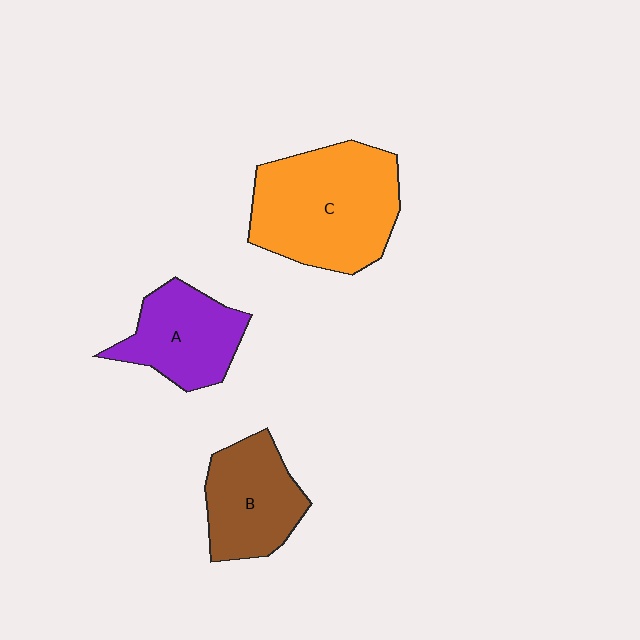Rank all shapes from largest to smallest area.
From largest to smallest: C (orange), B (brown), A (purple).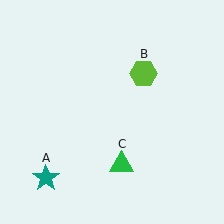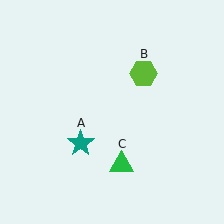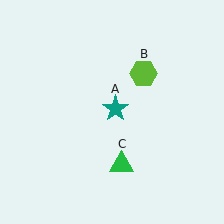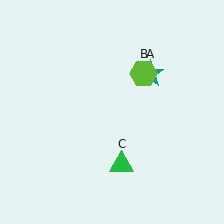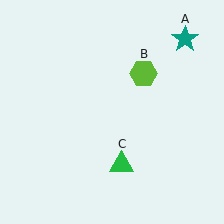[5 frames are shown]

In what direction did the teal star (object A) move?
The teal star (object A) moved up and to the right.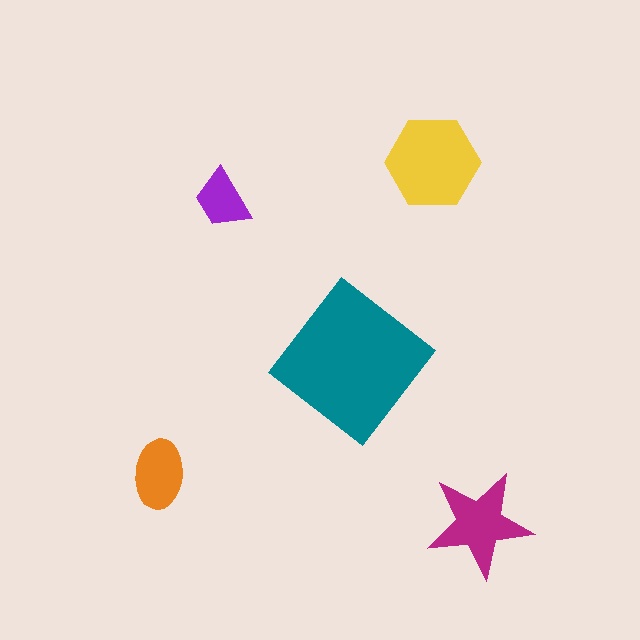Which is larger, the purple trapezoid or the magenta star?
The magenta star.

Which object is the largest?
The teal diamond.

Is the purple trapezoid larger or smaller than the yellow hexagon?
Smaller.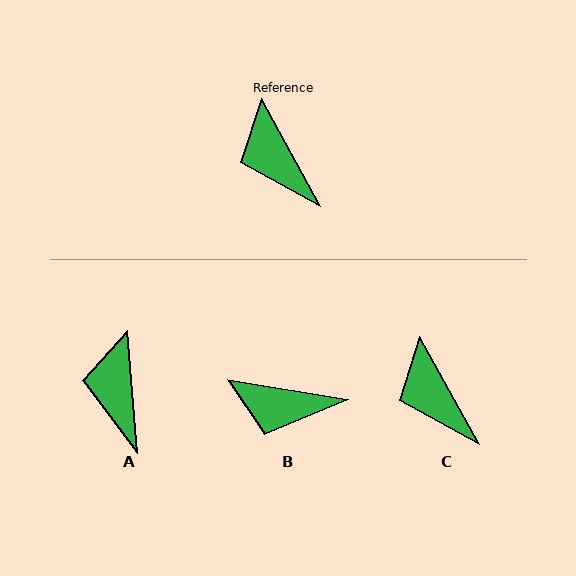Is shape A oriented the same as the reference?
No, it is off by about 24 degrees.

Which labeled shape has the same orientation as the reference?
C.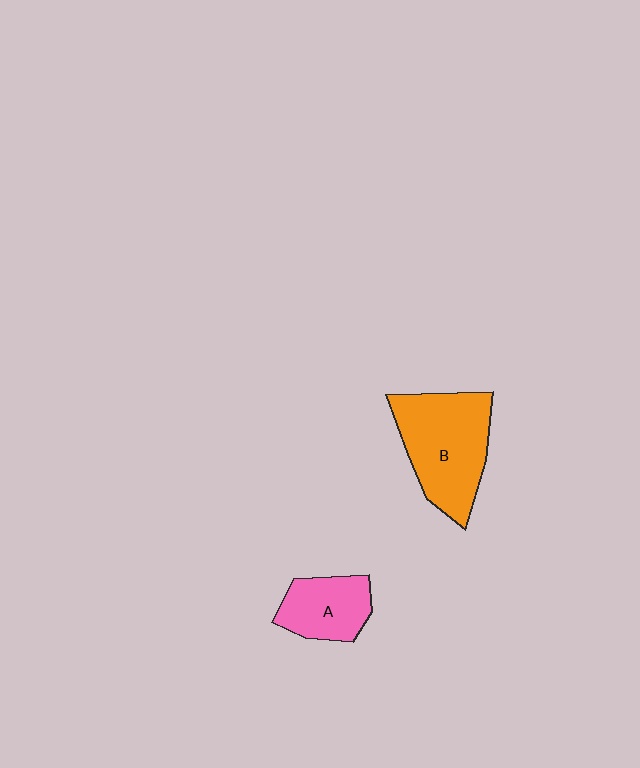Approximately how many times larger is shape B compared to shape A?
Approximately 1.8 times.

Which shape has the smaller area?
Shape A (pink).